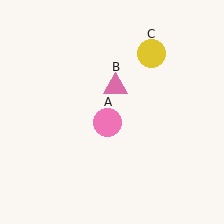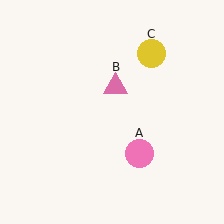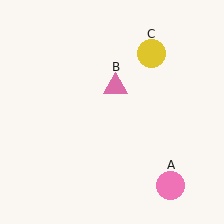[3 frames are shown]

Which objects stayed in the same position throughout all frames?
Pink triangle (object B) and yellow circle (object C) remained stationary.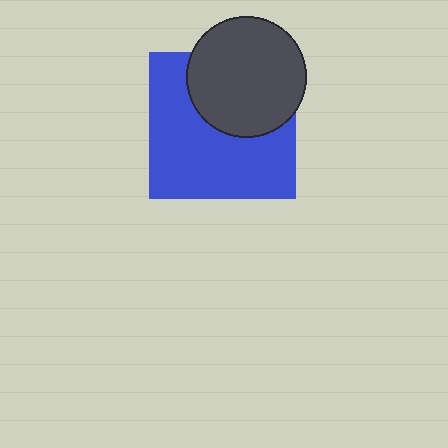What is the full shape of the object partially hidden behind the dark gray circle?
The partially hidden object is a blue square.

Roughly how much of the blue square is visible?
About half of it is visible (roughly 62%).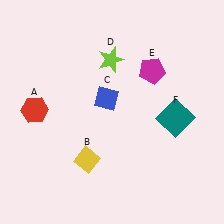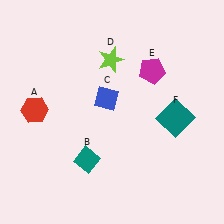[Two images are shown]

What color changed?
The diamond (B) changed from yellow in Image 1 to teal in Image 2.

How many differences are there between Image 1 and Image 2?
There is 1 difference between the two images.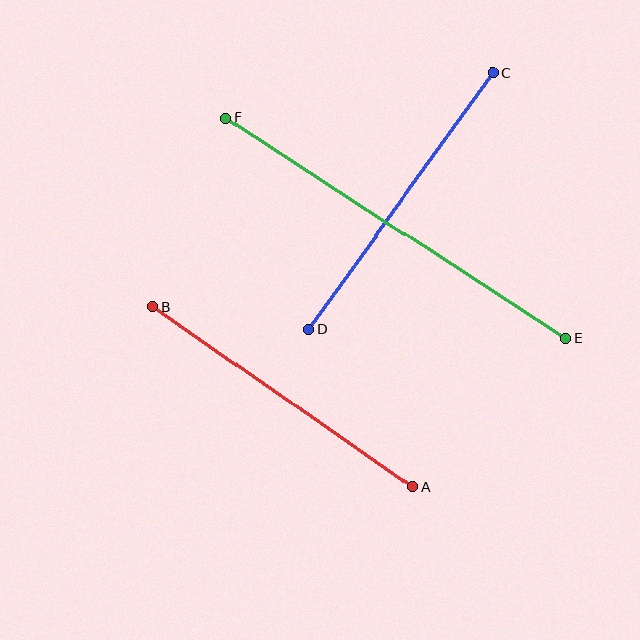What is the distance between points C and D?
The distance is approximately 316 pixels.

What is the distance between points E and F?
The distance is approximately 406 pixels.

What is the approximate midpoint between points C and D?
The midpoint is at approximately (401, 201) pixels.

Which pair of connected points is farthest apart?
Points E and F are farthest apart.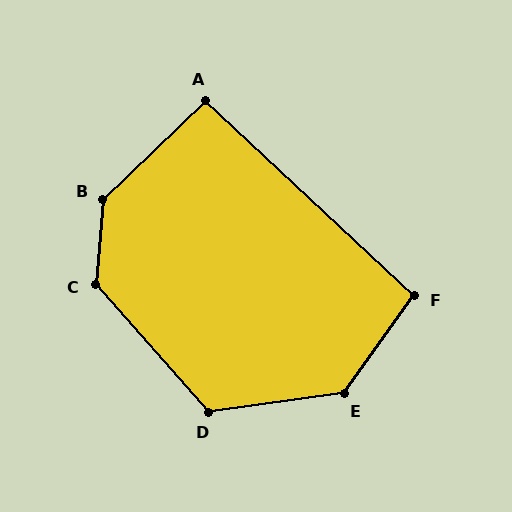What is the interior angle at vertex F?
Approximately 97 degrees (obtuse).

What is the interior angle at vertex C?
Approximately 133 degrees (obtuse).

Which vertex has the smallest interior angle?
A, at approximately 93 degrees.